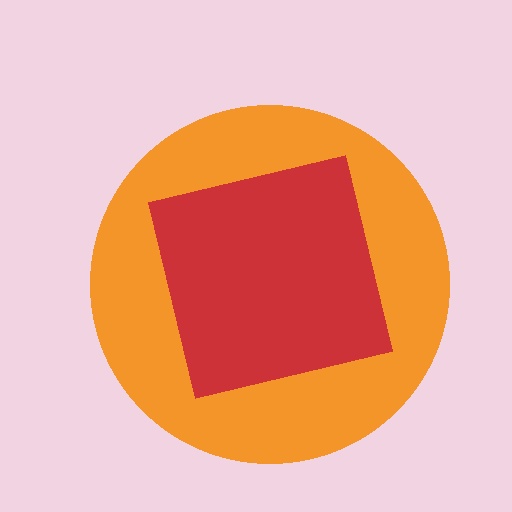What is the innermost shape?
The red square.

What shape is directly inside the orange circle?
The red square.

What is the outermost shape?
The orange circle.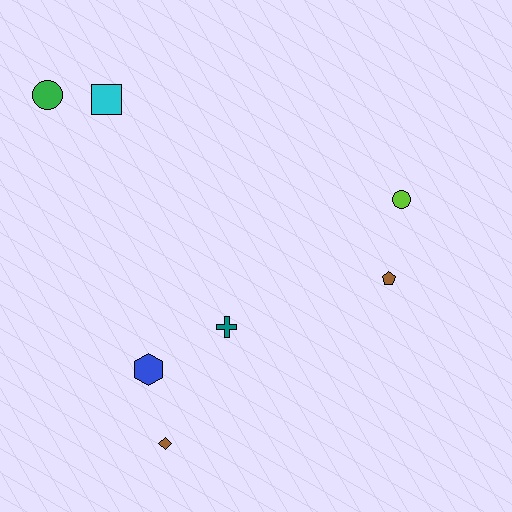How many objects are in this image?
There are 7 objects.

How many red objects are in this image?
There are no red objects.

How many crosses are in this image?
There is 1 cross.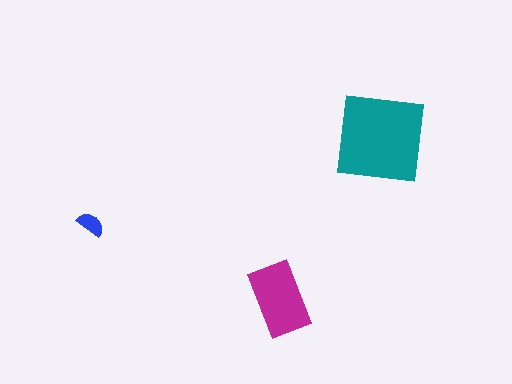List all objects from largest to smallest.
The teal square, the magenta rectangle, the blue semicircle.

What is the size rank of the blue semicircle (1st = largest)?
3rd.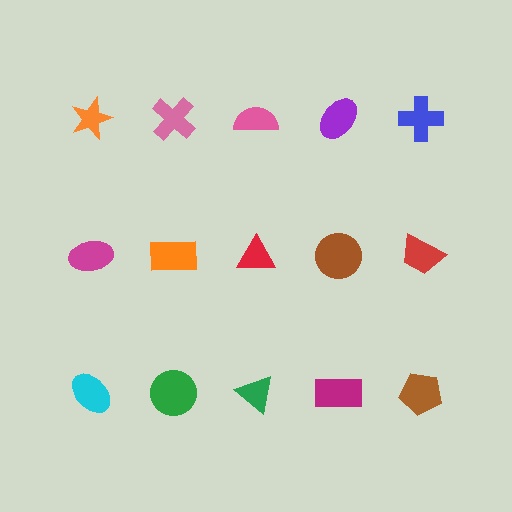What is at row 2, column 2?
An orange rectangle.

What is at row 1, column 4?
A purple ellipse.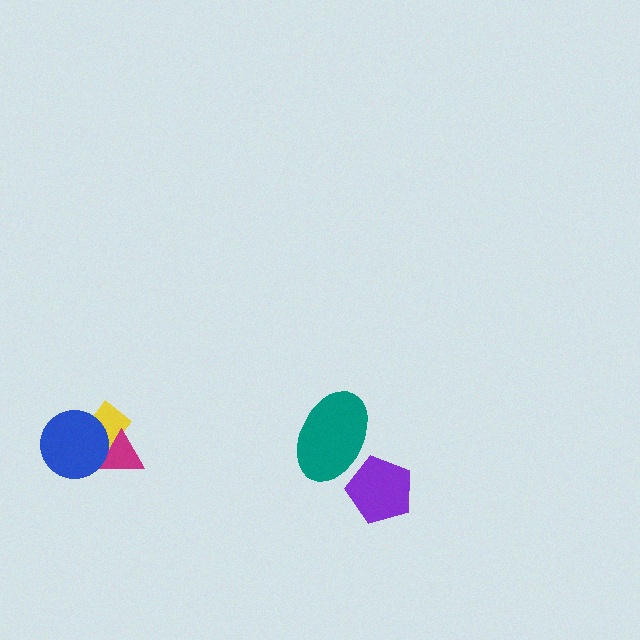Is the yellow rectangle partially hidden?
Yes, it is partially covered by another shape.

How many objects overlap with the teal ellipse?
1 object overlaps with the teal ellipse.